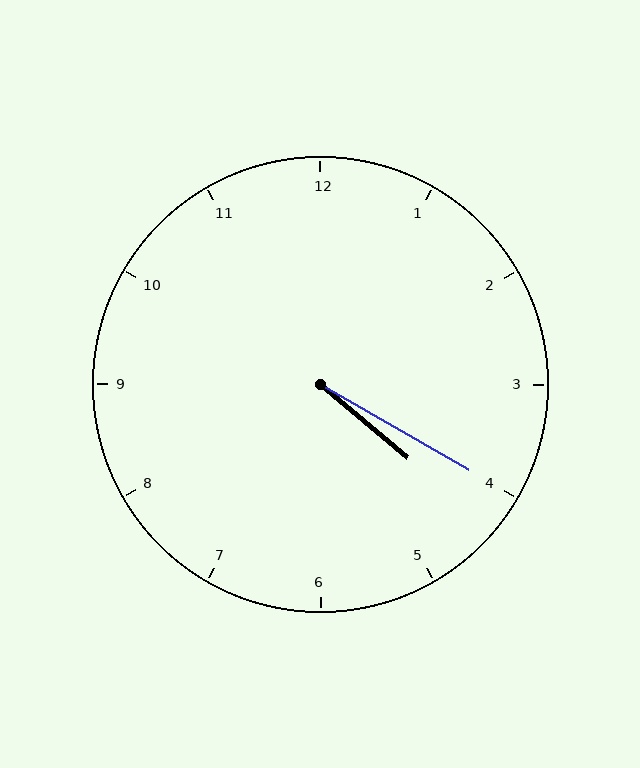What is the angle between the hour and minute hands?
Approximately 10 degrees.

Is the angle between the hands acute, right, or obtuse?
It is acute.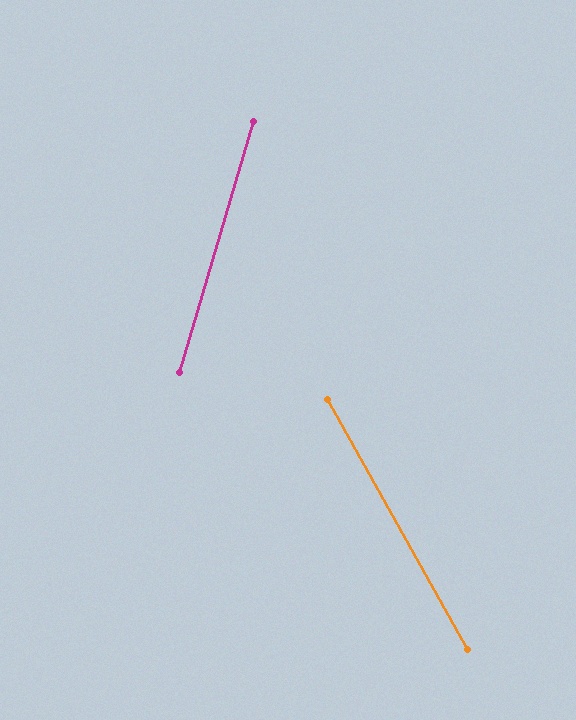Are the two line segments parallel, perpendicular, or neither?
Neither parallel nor perpendicular — they differ by about 45°.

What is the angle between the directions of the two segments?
Approximately 45 degrees.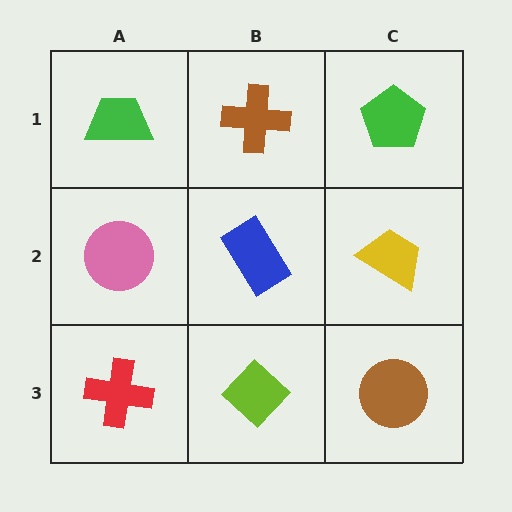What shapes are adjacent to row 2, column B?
A brown cross (row 1, column B), a lime diamond (row 3, column B), a pink circle (row 2, column A), a yellow trapezoid (row 2, column C).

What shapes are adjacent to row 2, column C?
A green pentagon (row 1, column C), a brown circle (row 3, column C), a blue rectangle (row 2, column B).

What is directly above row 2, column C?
A green pentagon.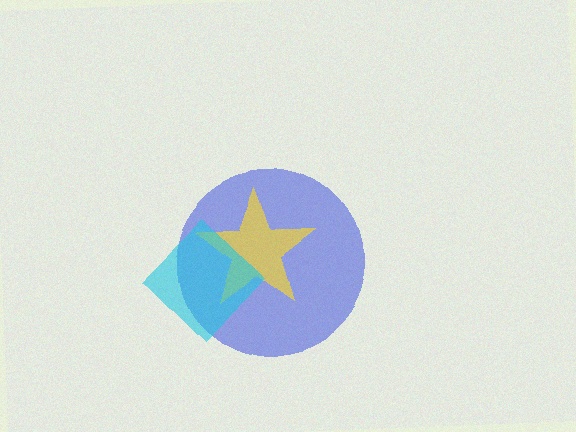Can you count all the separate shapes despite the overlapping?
Yes, there are 3 separate shapes.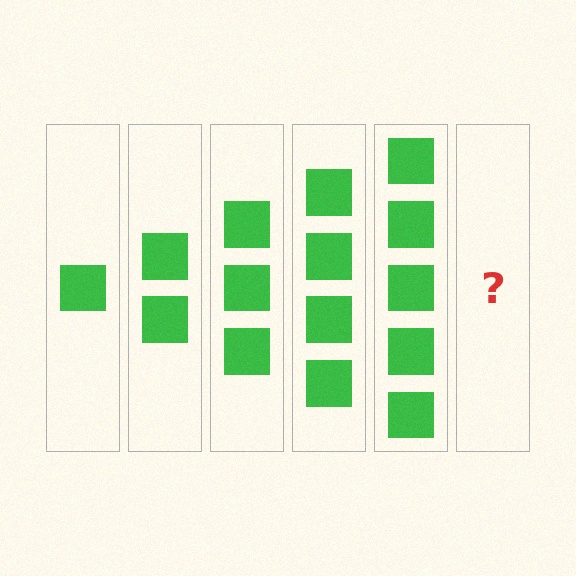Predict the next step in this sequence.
The next step is 6 squares.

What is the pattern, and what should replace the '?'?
The pattern is that each step adds one more square. The '?' should be 6 squares.